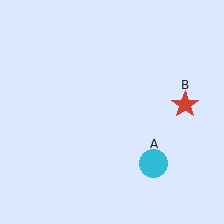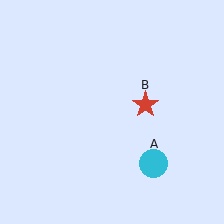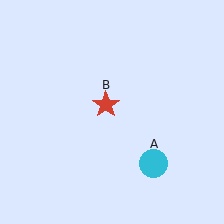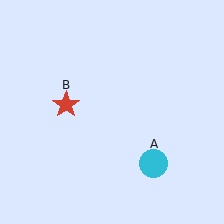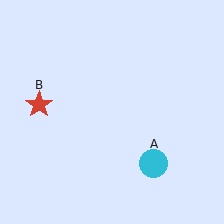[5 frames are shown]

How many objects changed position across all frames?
1 object changed position: red star (object B).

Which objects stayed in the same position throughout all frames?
Cyan circle (object A) remained stationary.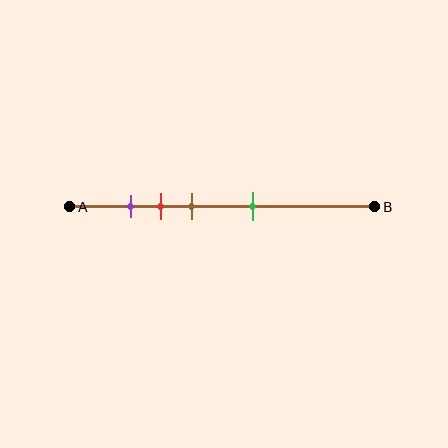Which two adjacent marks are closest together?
The purple and red marks are the closest adjacent pair.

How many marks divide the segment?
There are 4 marks dividing the segment.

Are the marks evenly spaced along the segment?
No, the marks are not evenly spaced.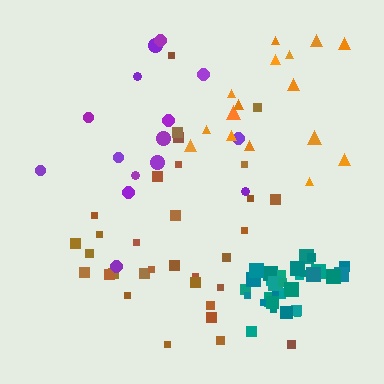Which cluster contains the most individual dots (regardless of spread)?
Teal (33).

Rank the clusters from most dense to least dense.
teal, brown, purple, orange.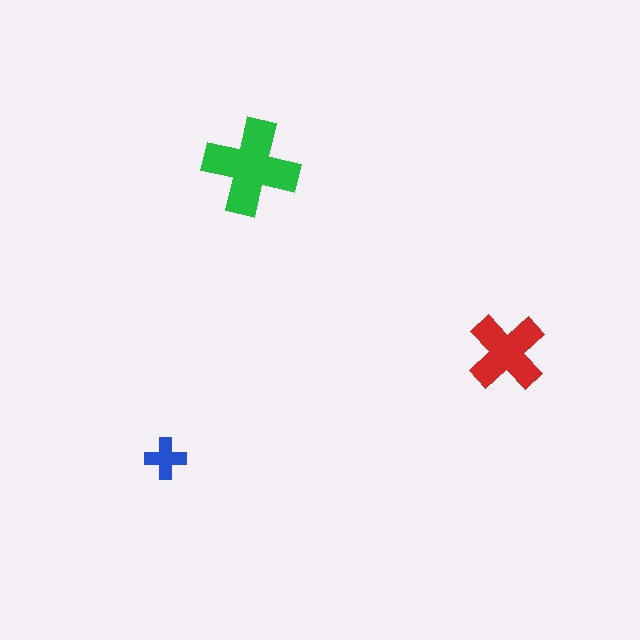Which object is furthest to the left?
The blue cross is leftmost.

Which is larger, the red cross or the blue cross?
The red one.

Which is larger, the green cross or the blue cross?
The green one.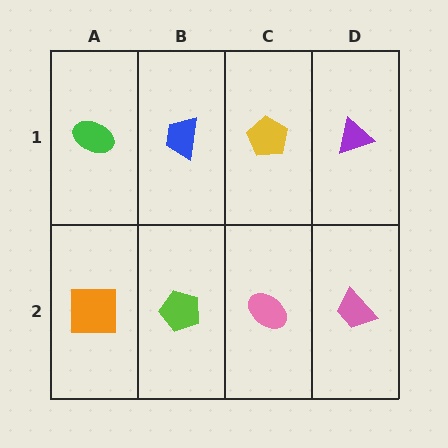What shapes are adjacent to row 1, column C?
A pink ellipse (row 2, column C), a blue trapezoid (row 1, column B), a purple triangle (row 1, column D).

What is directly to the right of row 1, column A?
A blue trapezoid.